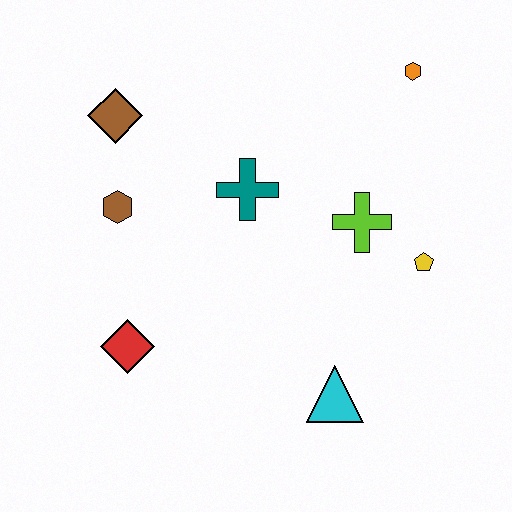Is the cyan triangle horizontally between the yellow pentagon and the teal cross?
Yes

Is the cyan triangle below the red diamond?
Yes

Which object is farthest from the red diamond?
The orange hexagon is farthest from the red diamond.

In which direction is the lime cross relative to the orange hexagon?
The lime cross is below the orange hexagon.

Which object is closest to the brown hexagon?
The brown diamond is closest to the brown hexagon.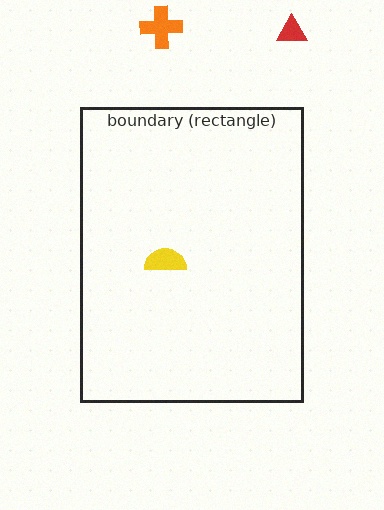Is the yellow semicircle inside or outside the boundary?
Inside.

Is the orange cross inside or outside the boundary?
Outside.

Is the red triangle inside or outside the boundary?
Outside.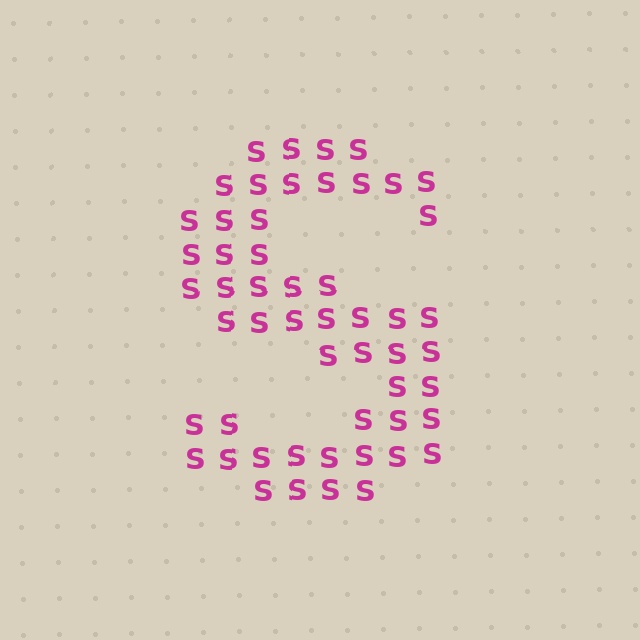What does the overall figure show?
The overall figure shows the letter S.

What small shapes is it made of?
It is made of small letter S's.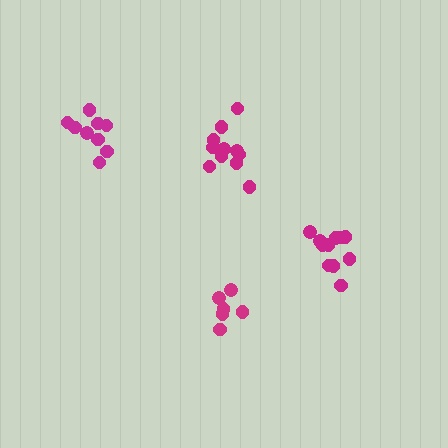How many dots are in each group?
Group 1: 11 dots, Group 2: 6 dots, Group 3: 9 dots, Group 4: 11 dots (37 total).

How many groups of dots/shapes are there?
There are 4 groups.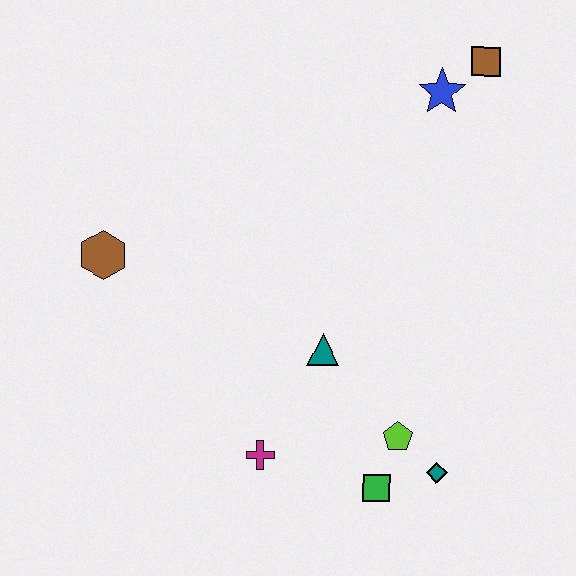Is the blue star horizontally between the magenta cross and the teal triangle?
No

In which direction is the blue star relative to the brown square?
The blue star is to the left of the brown square.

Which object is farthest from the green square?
The brown square is farthest from the green square.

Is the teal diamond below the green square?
No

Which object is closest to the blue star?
The brown square is closest to the blue star.